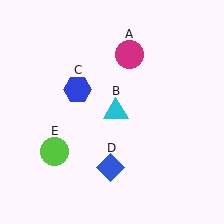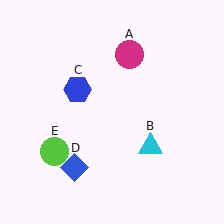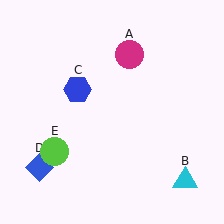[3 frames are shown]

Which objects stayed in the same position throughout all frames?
Magenta circle (object A) and blue hexagon (object C) and lime circle (object E) remained stationary.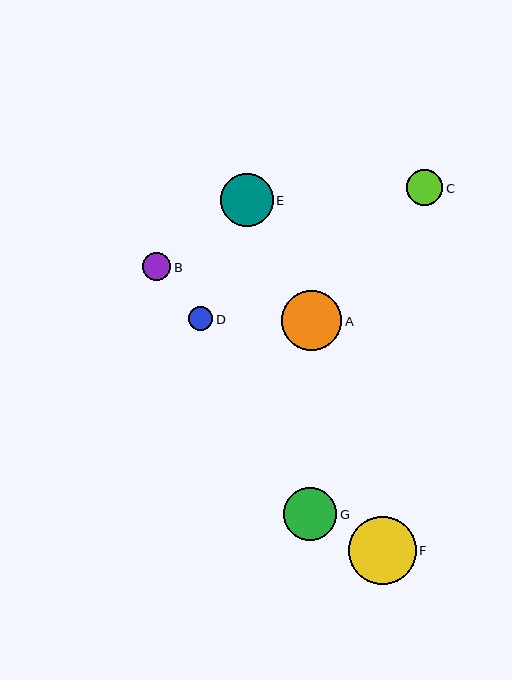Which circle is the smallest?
Circle D is the smallest with a size of approximately 24 pixels.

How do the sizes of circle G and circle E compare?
Circle G and circle E are approximately the same size.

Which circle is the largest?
Circle F is the largest with a size of approximately 68 pixels.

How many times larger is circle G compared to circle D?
Circle G is approximately 2.2 times the size of circle D.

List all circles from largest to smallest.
From largest to smallest: F, A, G, E, C, B, D.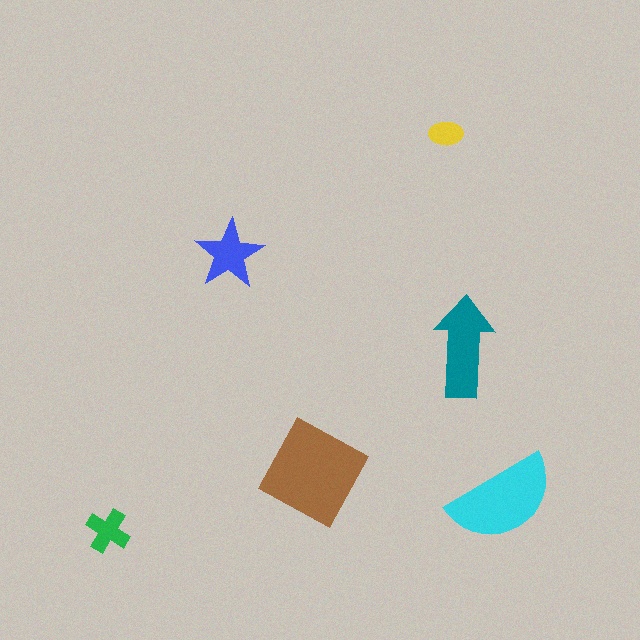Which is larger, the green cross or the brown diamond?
The brown diamond.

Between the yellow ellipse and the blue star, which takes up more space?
The blue star.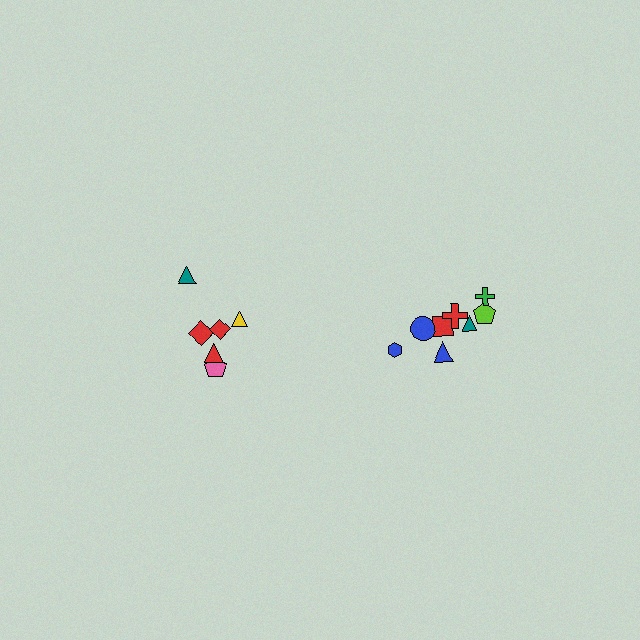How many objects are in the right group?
There are 8 objects.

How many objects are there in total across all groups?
There are 14 objects.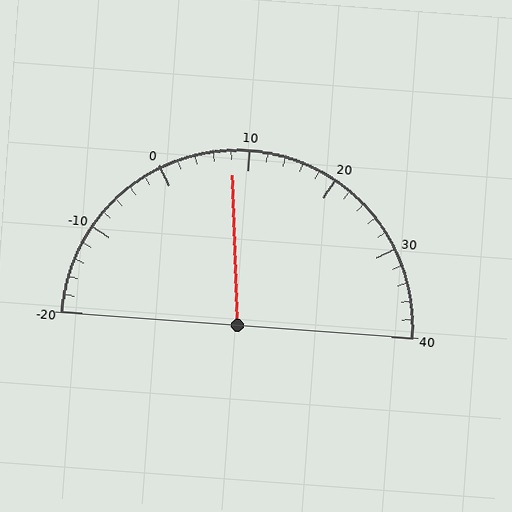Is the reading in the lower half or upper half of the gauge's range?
The reading is in the lower half of the range (-20 to 40).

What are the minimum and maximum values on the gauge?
The gauge ranges from -20 to 40.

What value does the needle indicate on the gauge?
The needle indicates approximately 8.